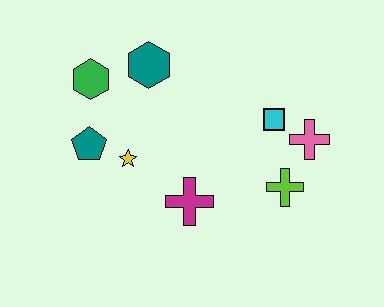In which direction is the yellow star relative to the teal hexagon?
The yellow star is below the teal hexagon.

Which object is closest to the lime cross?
The pink cross is closest to the lime cross.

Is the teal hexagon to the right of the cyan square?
No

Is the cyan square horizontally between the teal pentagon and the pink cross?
Yes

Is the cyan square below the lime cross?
No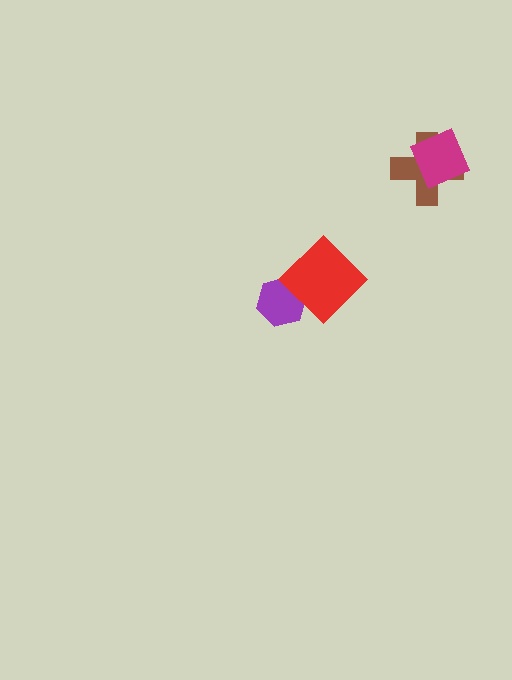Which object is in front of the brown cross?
The magenta diamond is in front of the brown cross.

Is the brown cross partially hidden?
Yes, it is partially covered by another shape.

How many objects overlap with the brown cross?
1 object overlaps with the brown cross.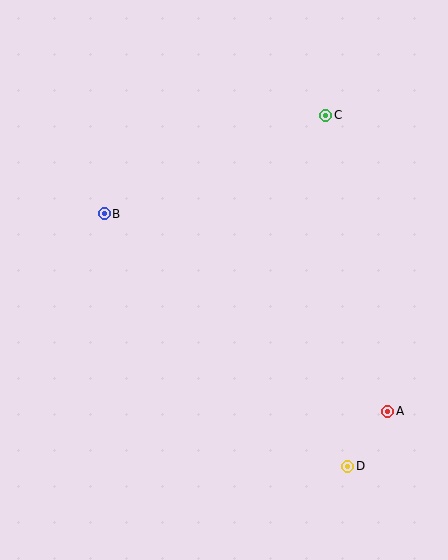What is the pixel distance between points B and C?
The distance between B and C is 242 pixels.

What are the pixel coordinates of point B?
Point B is at (104, 214).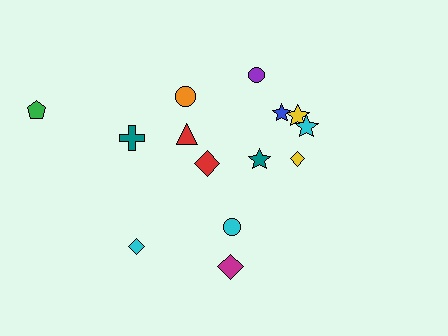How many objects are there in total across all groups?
There are 14 objects.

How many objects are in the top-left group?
There are 4 objects.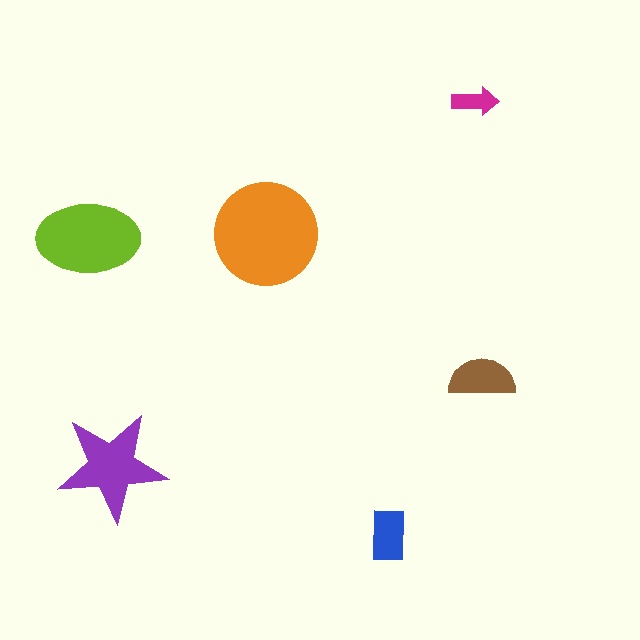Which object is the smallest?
The magenta arrow.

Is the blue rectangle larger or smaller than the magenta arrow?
Larger.